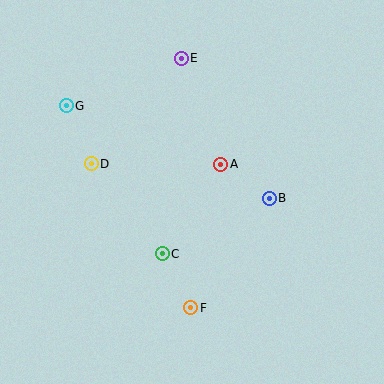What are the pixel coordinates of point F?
Point F is at (191, 308).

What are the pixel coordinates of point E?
Point E is at (181, 58).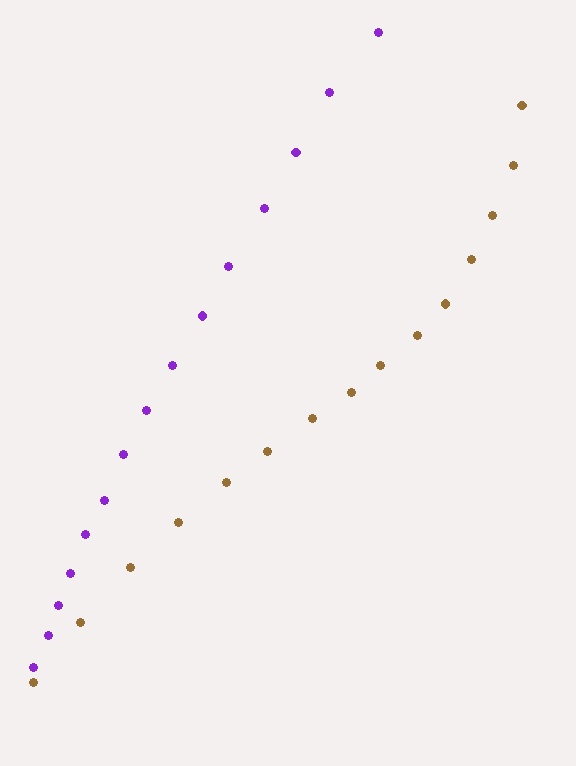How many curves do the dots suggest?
There are 2 distinct paths.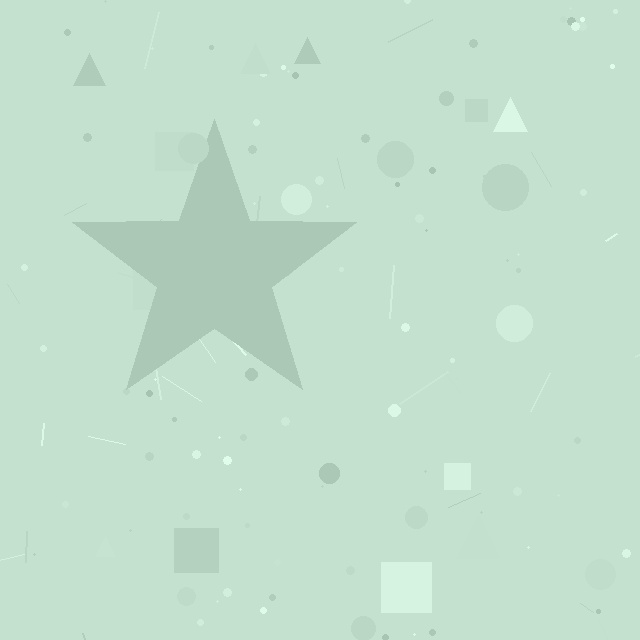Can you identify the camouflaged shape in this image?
The camouflaged shape is a star.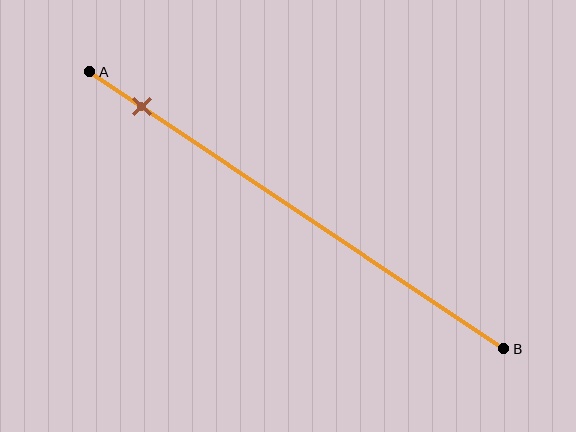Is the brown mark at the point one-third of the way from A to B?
No, the mark is at about 15% from A, not at the 33% one-third point.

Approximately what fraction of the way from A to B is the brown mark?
The brown mark is approximately 15% of the way from A to B.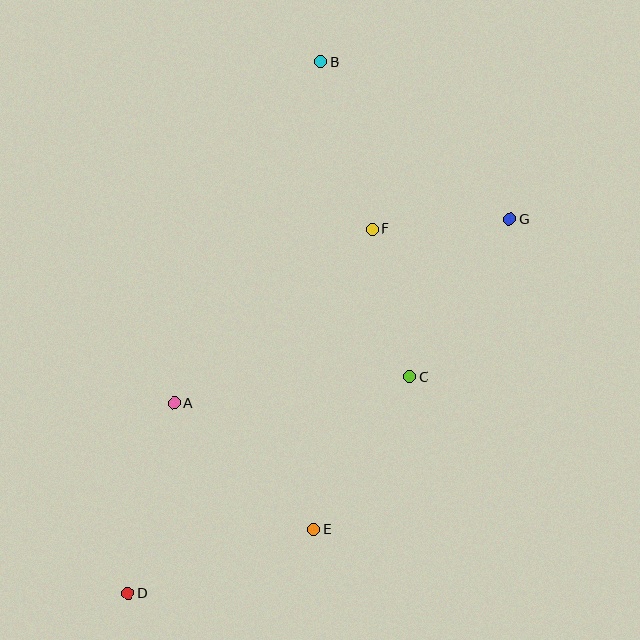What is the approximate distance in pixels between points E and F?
The distance between E and F is approximately 306 pixels.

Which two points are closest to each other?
Points F and G are closest to each other.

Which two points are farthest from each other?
Points B and D are farthest from each other.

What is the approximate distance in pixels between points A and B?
The distance between A and B is approximately 372 pixels.